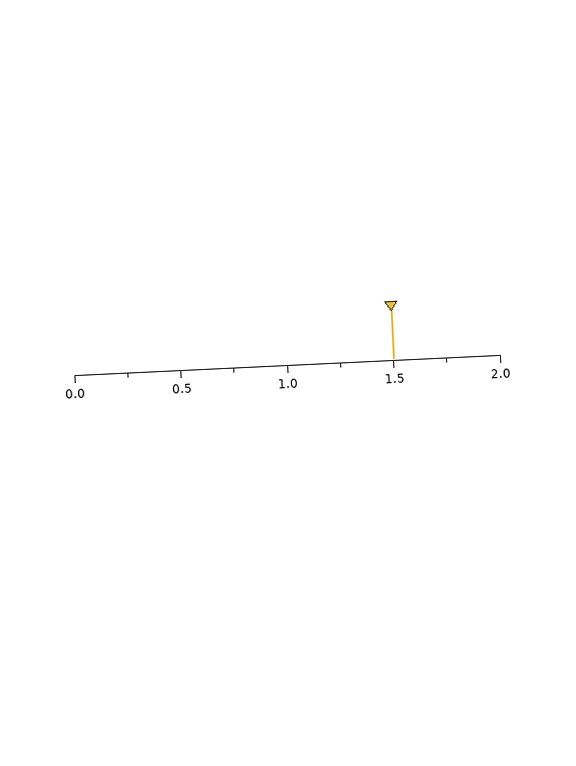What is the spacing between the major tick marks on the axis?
The major ticks are spaced 0.5 apart.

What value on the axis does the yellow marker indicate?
The marker indicates approximately 1.5.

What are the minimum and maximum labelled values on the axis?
The axis runs from 0.0 to 2.0.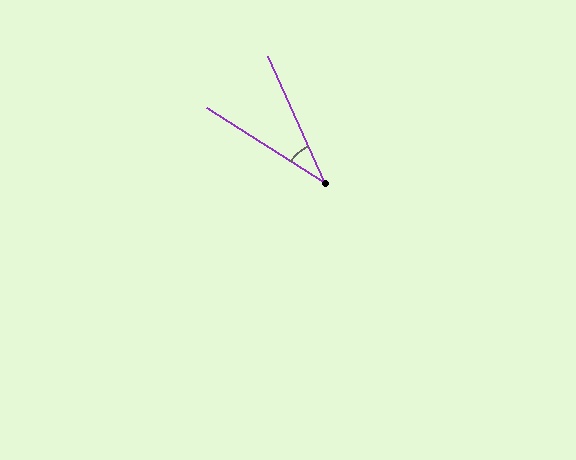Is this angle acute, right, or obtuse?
It is acute.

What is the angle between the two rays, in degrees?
Approximately 33 degrees.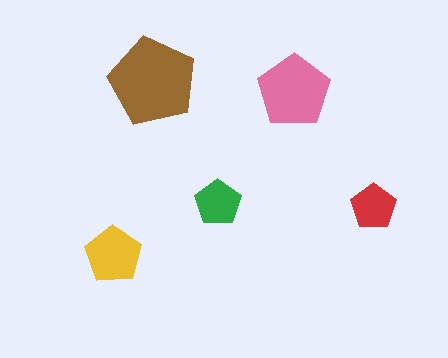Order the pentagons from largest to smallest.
the brown one, the pink one, the yellow one, the green one, the red one.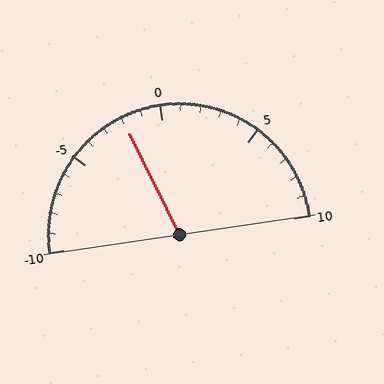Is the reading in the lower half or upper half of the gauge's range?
The reading is in the lower half of the range (-10 to 10).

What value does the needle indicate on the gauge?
The needle indicates approximately -2.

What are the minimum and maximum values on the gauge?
The gauge ranges from -10 to 10.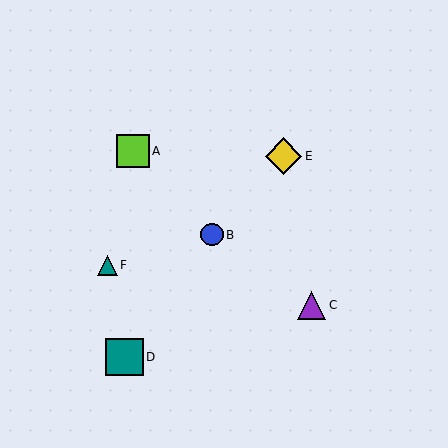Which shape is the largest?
The teal square (labeled D) is the largest.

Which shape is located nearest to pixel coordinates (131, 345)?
The teal square (labeled D) at (125, 357) is nearest to that location.